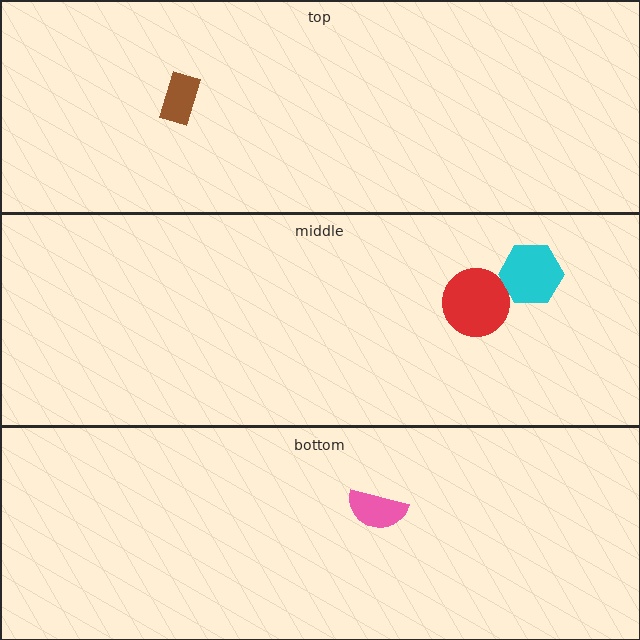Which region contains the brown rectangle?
The top region.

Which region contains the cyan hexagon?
The middle region.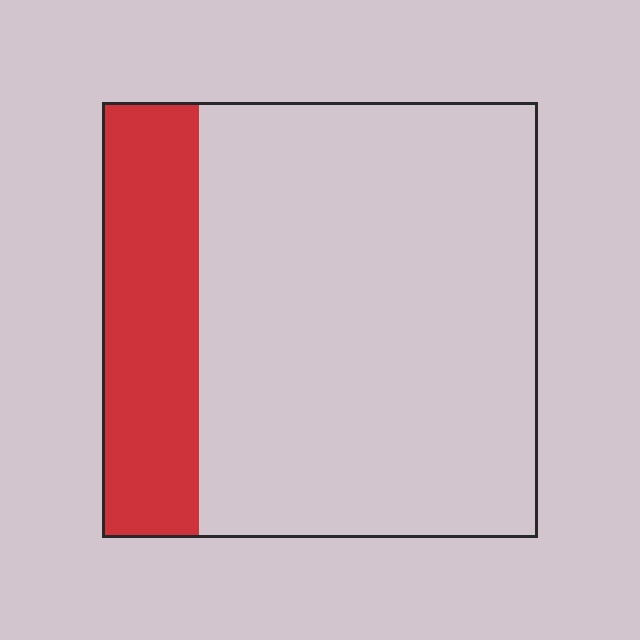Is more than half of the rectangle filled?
No.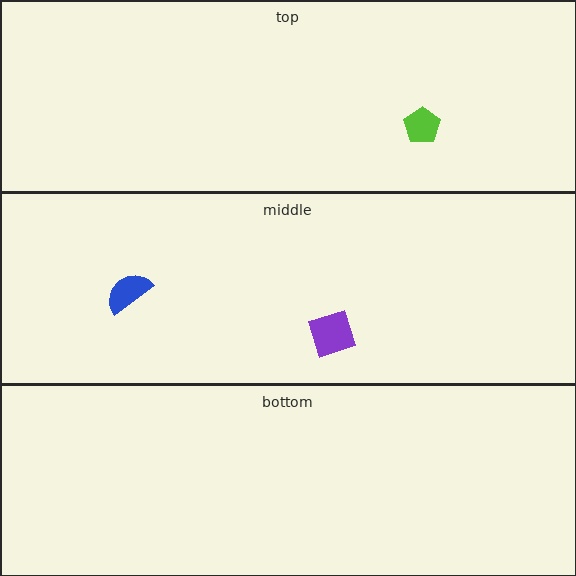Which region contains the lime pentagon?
The top region.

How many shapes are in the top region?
1.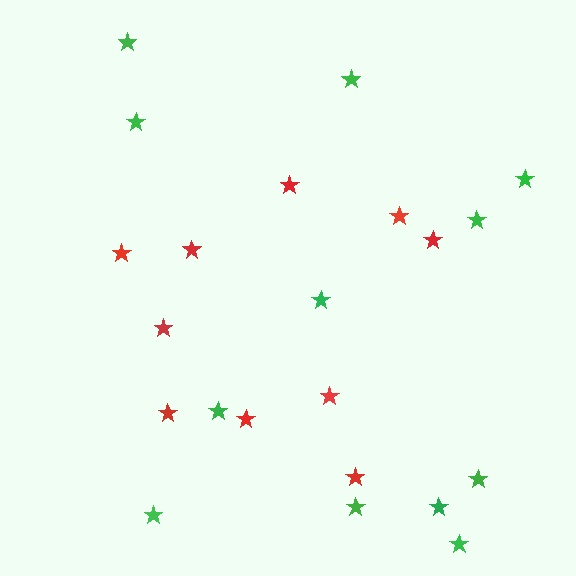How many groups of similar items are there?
There are 2 groups: one group of red stars (10) and one group of green stars (12).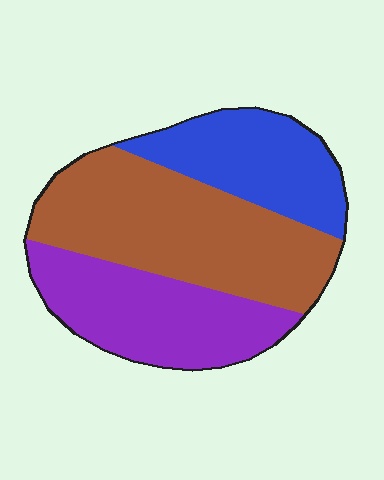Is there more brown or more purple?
Brown.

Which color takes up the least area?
Blue, at roughly 25%.